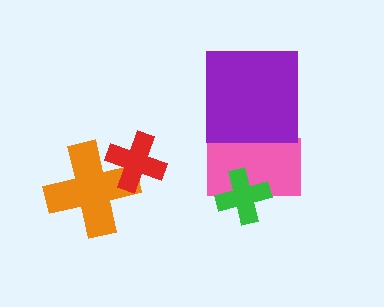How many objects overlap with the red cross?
1 object overlaps with the red cross.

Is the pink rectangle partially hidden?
Yes, it is partially covered by another shape.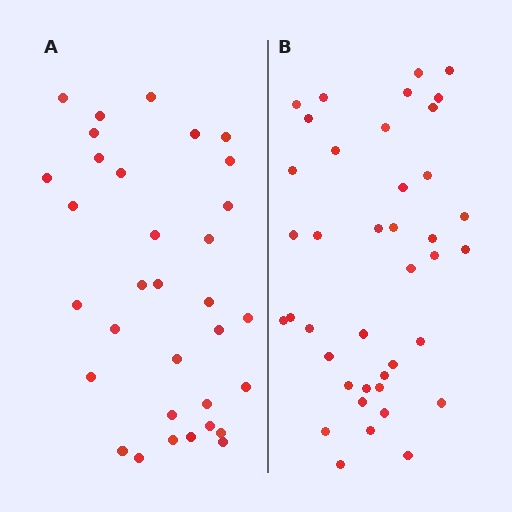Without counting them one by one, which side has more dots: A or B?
Region B (the right region) has more dots.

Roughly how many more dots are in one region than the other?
Region B has roughly 8 or so more dots than region A.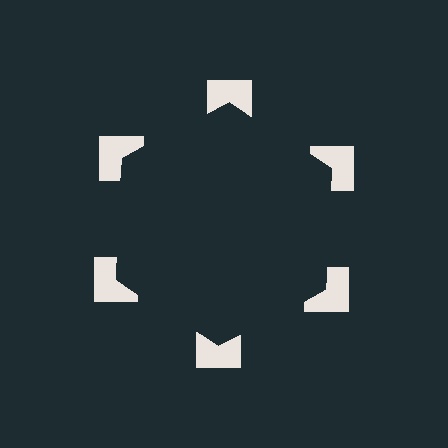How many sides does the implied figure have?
6 sides.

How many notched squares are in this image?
There are 6 — one at each vertex of the illusory hexagon.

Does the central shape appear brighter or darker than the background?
It typically appears slightly darker than the background, even though no actual brightness change is drawn.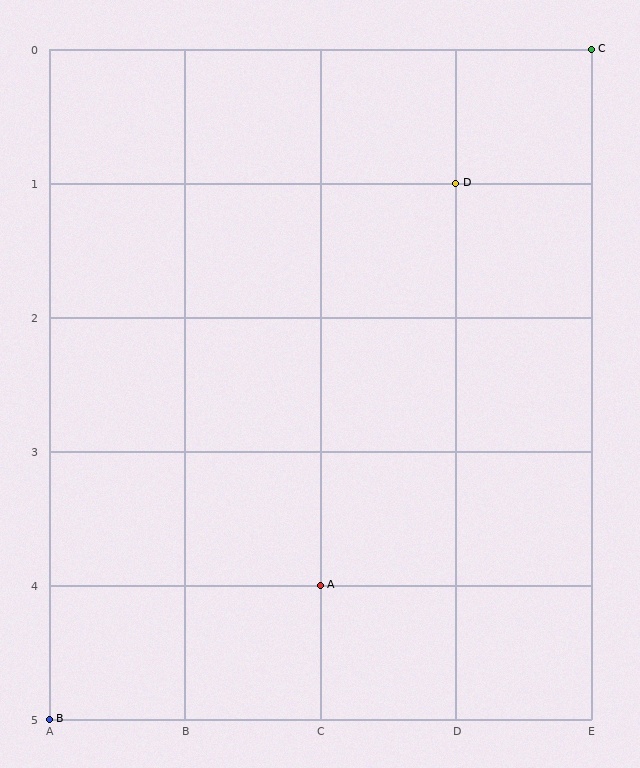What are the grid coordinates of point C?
Point C is at grid coordinates (E, 0).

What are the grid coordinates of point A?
Point A is at grid coordinates (C, 4).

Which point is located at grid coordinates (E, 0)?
Point C is at (E, 0).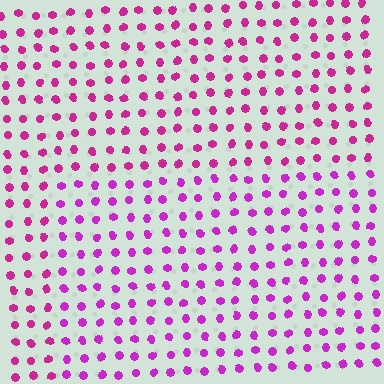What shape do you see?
I see a rectangle.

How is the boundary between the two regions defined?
The boundary is defined purely by a slight shift in hue (about 22 degrees). Spacing, size, and orientation are identical on both sides.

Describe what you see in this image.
The image is filled with small magenta elements in a uniform arrangement. A rectangle-shaped region is visible where the elements are tinted to a slightly different hue, forming a subtle color boundary.